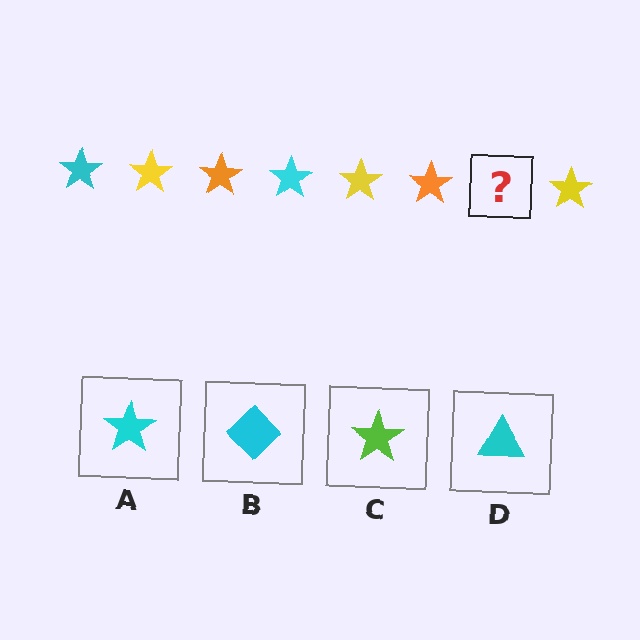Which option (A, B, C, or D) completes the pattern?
A.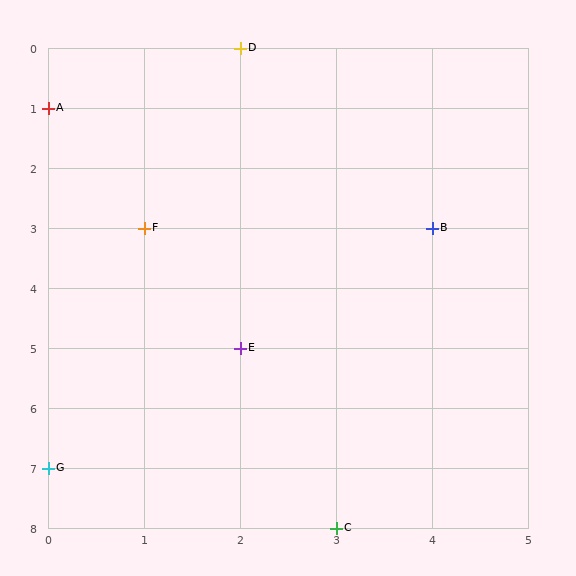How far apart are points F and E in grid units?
Points F and E are 1 column and 2 rows apart (about 2.2 grid units diagonally).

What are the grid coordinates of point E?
Point E is at grid coordinates (2, 5).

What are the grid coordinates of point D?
Point D is at grid coordinates (2, 0).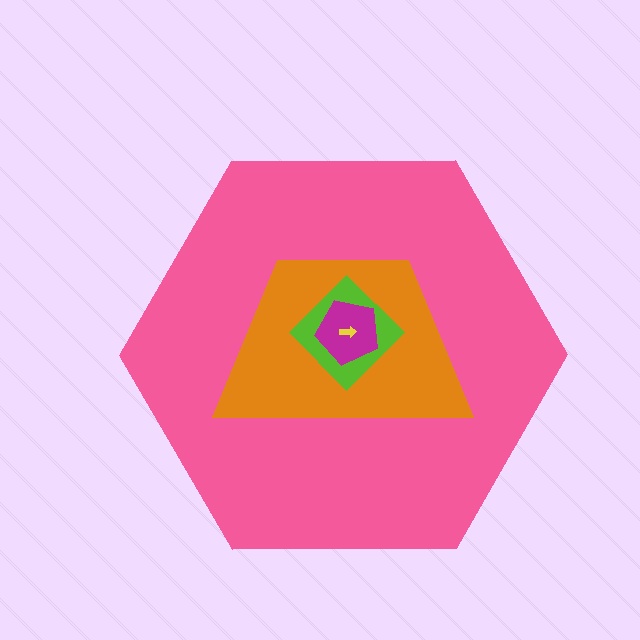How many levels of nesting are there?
5.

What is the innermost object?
The yellow arrow.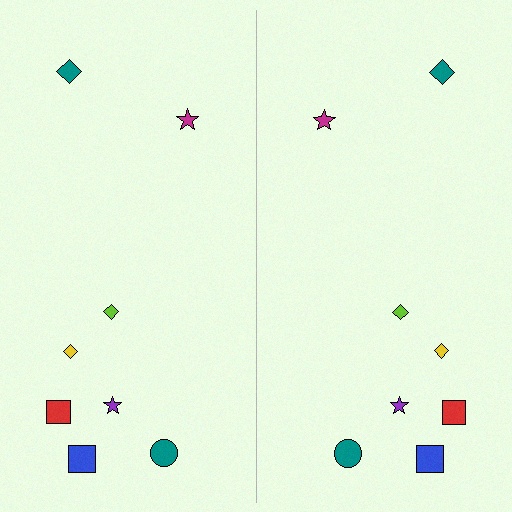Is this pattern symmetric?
Yes, this pattern has bilateral (reflection) symmetry.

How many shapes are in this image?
There are 16 shapes in this image.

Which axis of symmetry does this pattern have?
The pattern has a vertical axis of symmetry running through the center of the image.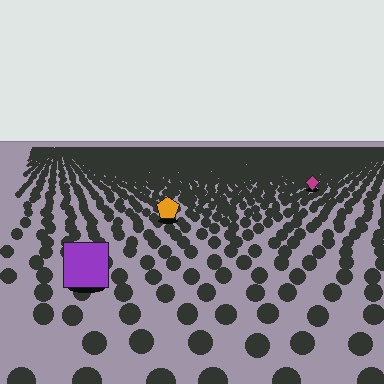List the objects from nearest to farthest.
From nearest to farthest: the purple square, the orange pentagon, the magenta diamond.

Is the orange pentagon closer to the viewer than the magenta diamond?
Yes. The orange pentagon is closer — you can tell from the texture gradient: the ground texture is coarser near it.